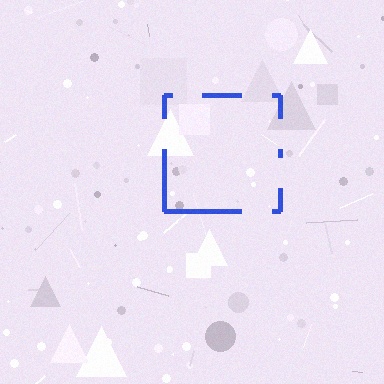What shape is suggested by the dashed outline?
The dashed outline suggests a square.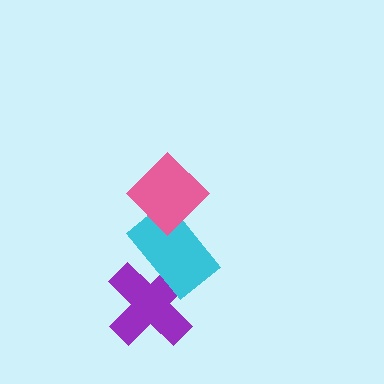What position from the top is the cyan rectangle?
The cyan rectangle is 2nd from the top.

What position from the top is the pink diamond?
The pink diamond is 1st from the top.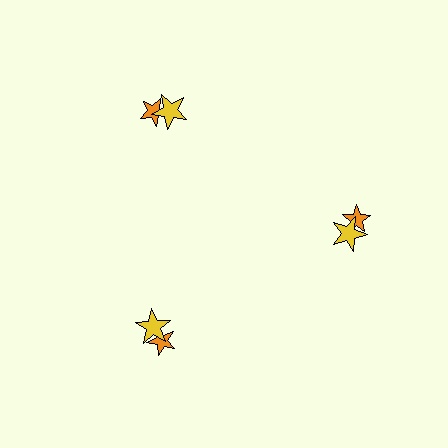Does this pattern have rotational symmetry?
Yes, this pattern has 3-fold rotational symmetry. It looks the same after rotating 120 degrees around the center.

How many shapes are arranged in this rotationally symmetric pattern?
There are 6 shapes, arranged in 3 groups of 2.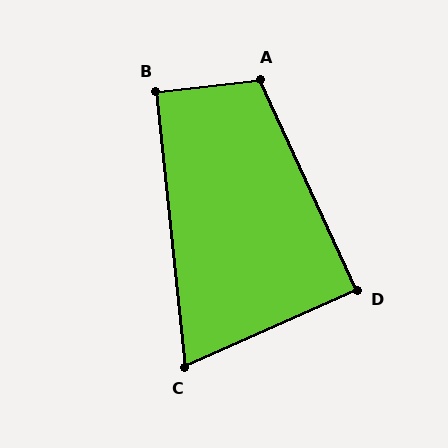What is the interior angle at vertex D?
Approximately 89 degrees (approximately right).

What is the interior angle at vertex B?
Approximately 91 degrees (approximately right).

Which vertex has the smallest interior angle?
C, at approximately 72 degrees.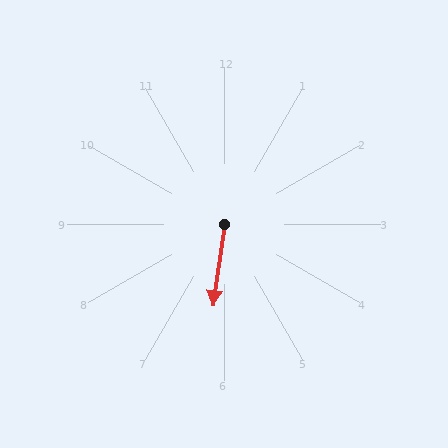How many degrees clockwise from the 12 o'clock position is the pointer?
Approximately 188 degrees.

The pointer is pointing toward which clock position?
Roughly 6 o'clock.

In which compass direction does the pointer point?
South.